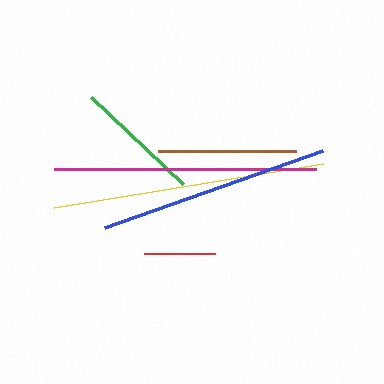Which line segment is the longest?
The yellow line is the longest at approximately 272 pixels.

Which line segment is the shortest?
The red line is the shortest at approximately 72 pixels.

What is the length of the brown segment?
The brown segment is approximately 138 pixels long.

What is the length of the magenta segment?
The magenta segment is approximately 262 pixels long.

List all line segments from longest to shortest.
From longest to shortest: yellow, magenta, blue, brown, green, red.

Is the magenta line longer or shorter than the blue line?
The magenta line is longer than the blue line.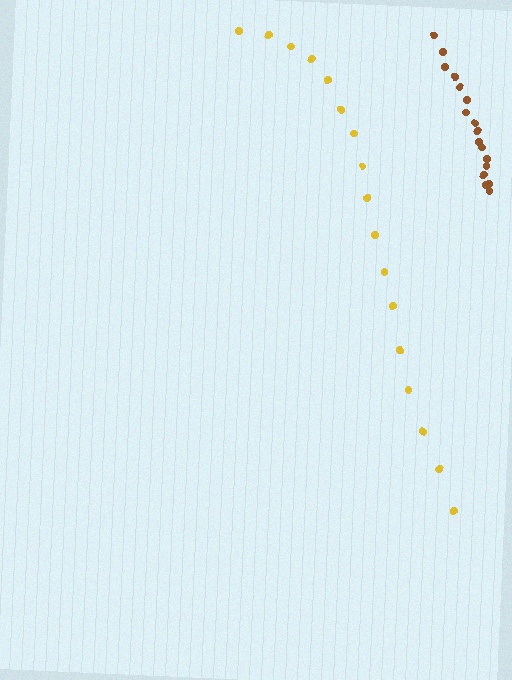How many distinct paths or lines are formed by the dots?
There are 2 distinct paths.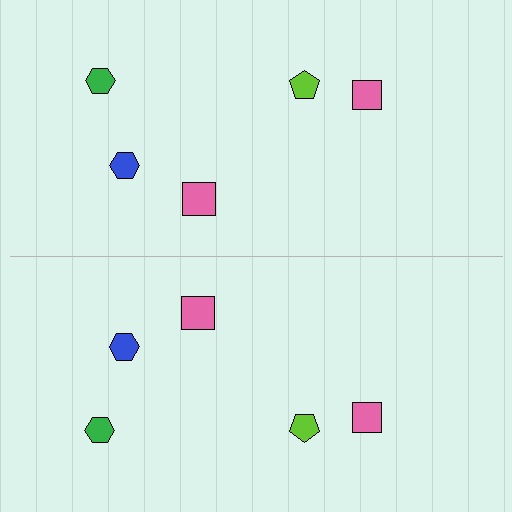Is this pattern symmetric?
Yes, this pattern has bilateral (reflection) symmetry.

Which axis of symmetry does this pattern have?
The pattern has a horizontal axis of symmetry running through the center of the image.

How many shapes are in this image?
There are 10 shapes in this image.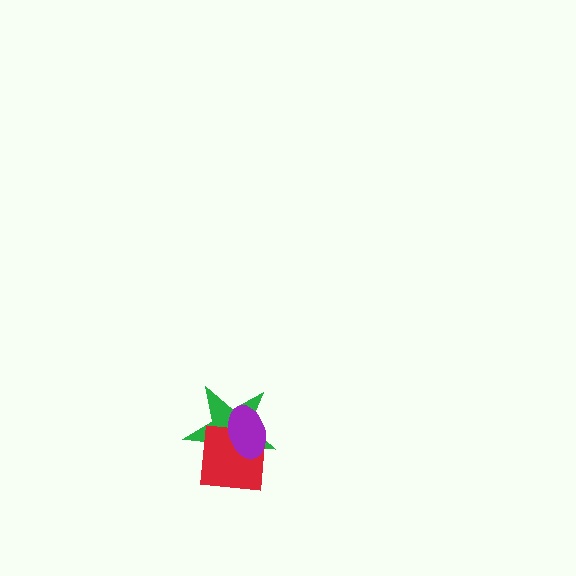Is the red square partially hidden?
Yes, it is partially covered by another shape.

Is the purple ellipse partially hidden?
No, no other shape covers it.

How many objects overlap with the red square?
2 objects overlap with the red square.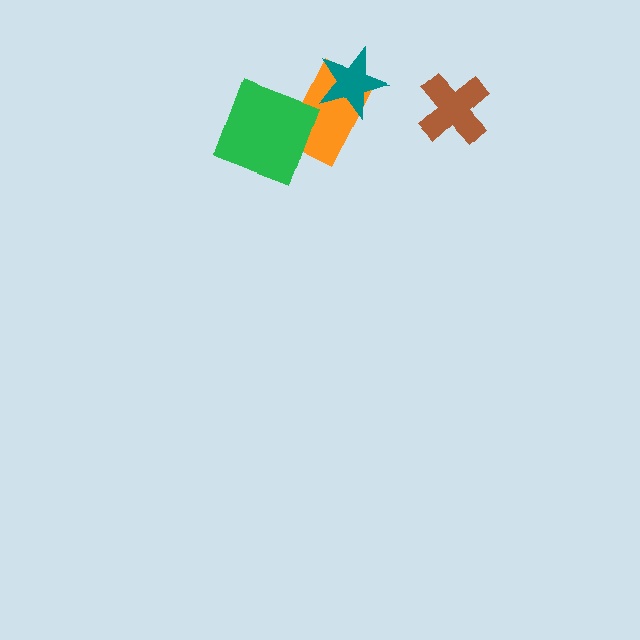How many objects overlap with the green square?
1 object overlaps with the green square.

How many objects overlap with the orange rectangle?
2 objects overlap with the orange rectangle.